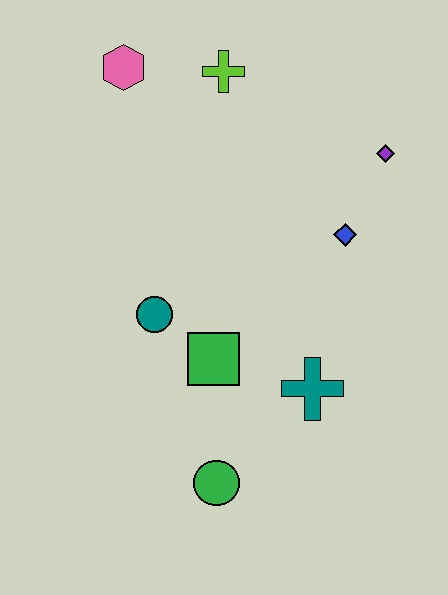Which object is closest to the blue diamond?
The purple diamond is closest to the blue diamond.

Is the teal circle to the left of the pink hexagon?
No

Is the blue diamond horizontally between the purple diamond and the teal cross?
Yes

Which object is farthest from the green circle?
The pink hexagon is farthest from the green circle.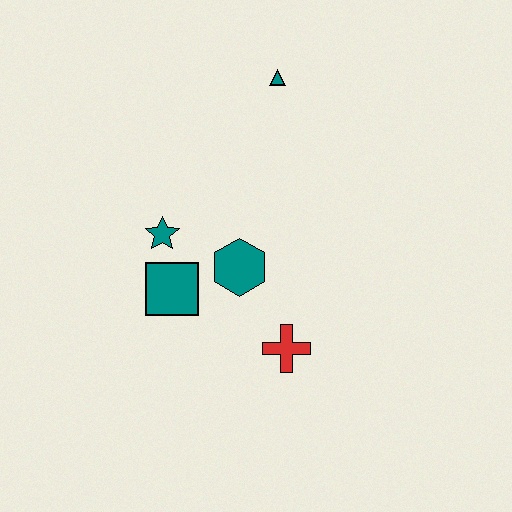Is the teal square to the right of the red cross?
No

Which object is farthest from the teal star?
The teal triangle is farthest from the teal star.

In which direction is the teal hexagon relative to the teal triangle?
The teal hexagon is below the teal triangle.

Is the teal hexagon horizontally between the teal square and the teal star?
No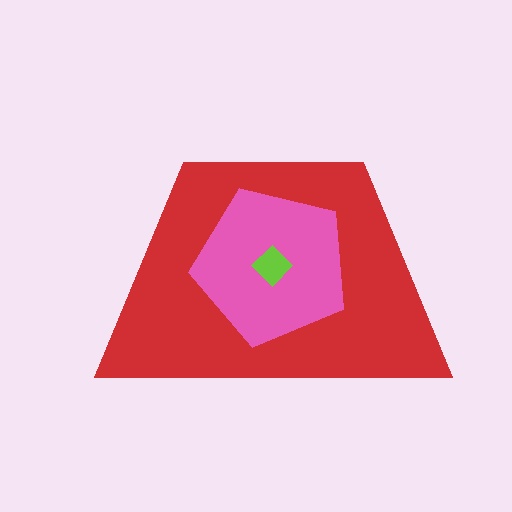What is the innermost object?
The lime diamond.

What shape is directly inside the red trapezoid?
The pink pentagon.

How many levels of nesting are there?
3.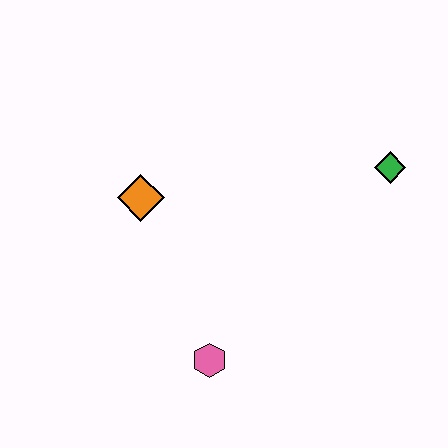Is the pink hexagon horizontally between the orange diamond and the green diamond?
Yes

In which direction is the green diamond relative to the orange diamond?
The green diamond is to the right of the orange diamond.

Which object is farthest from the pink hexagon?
The green diamond is farthest from the pink hexagon.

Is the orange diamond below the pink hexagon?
No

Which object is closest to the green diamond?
The orange diamond is closest to the green diamond.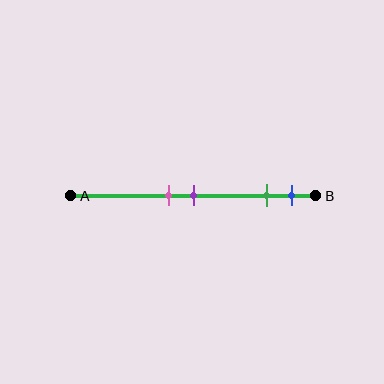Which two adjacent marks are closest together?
The pink and purple marks are the closest adjacent pair.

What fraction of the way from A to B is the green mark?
The green mark is approximately 80% (0.8) of the way from A to B.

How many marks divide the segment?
There are 4 marks dividing the segment.